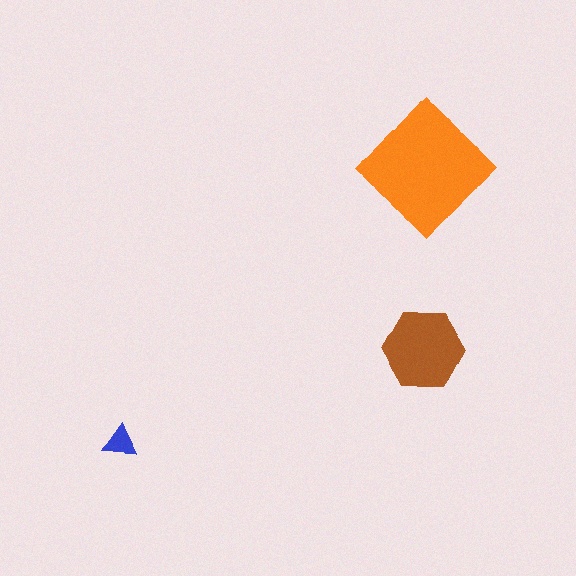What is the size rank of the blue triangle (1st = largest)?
3rd.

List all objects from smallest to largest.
The blue triangle, the brown hexagon, the orange diamond.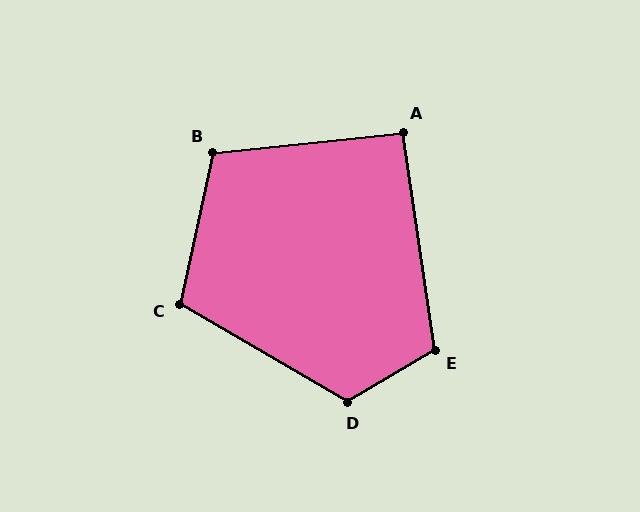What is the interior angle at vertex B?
Approximately 108 degrees (obtuse).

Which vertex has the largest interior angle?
D, at approximately 119 degrees.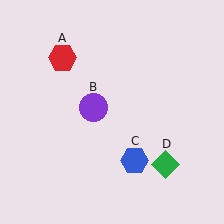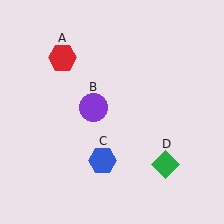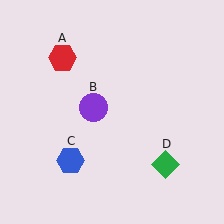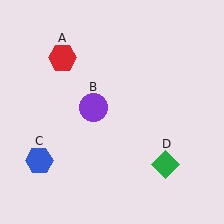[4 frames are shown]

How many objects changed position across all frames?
1 object changed position: blue hexagon (object C).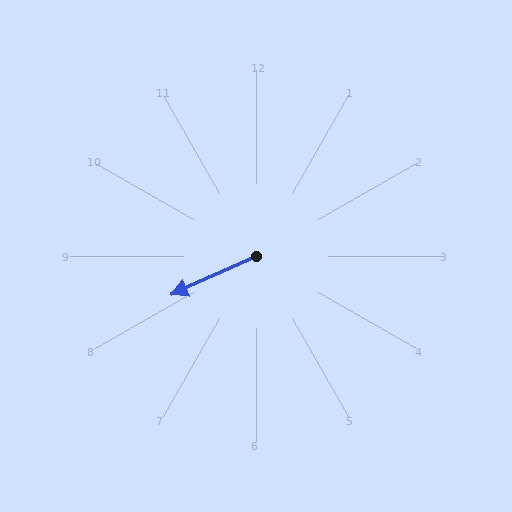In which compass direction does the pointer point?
Southwest.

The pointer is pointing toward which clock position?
Roughly 8 o'clock.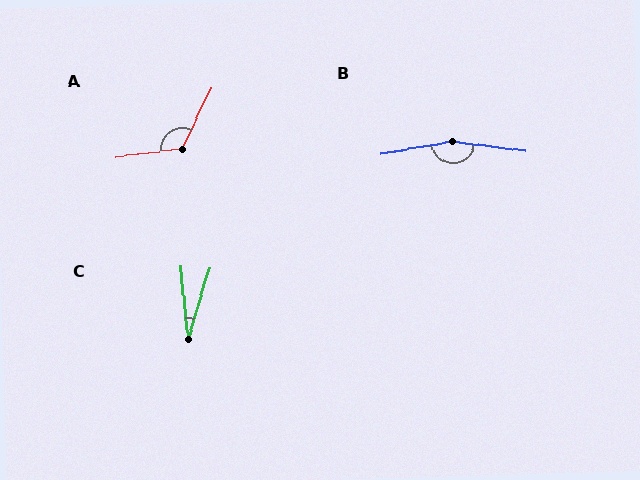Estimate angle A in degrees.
Approximately 122 degrees.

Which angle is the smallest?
C, at approximately 23 degrees.